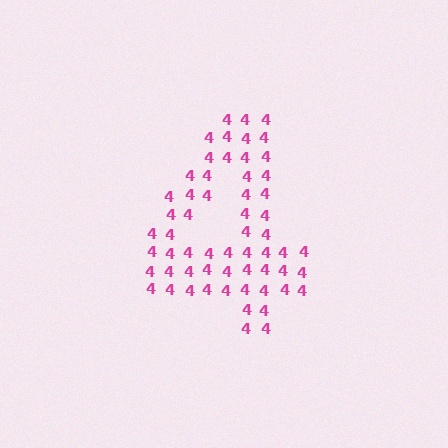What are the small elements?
The small elements are digit 4's.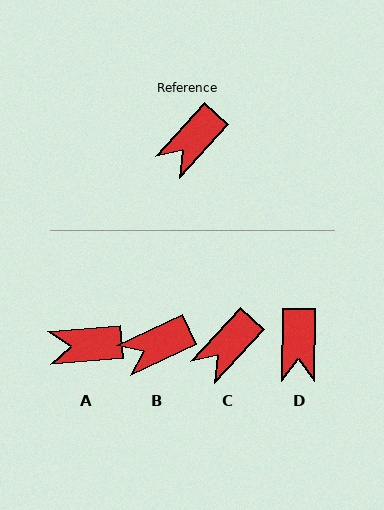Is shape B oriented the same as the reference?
No, it is off by about 23 degrees.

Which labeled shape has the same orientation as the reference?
C.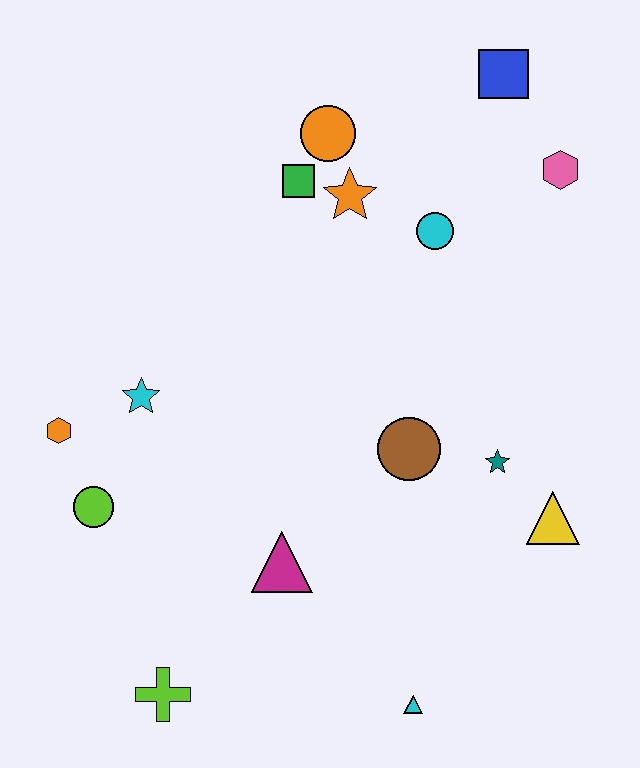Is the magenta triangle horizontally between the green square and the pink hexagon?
No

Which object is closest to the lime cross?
The magenta triangle is closest to the lime cross.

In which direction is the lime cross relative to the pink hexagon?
The lime cross is below the pink hexagon.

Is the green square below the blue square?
Yes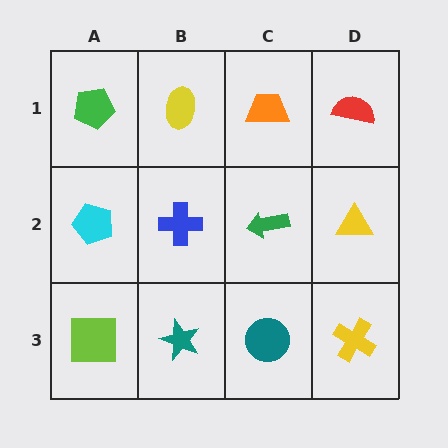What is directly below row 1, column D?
A yellow triangle.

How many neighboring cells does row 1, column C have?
3.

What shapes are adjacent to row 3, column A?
A cyan pentagon (row 2, column A), a teal star (row 3, column B).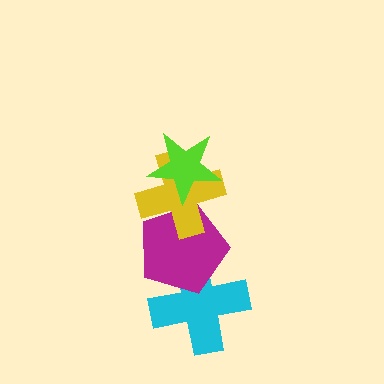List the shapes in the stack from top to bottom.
From top to bottom: the lime star, the yellow cross, the magenta pentagon, the cyan cross.